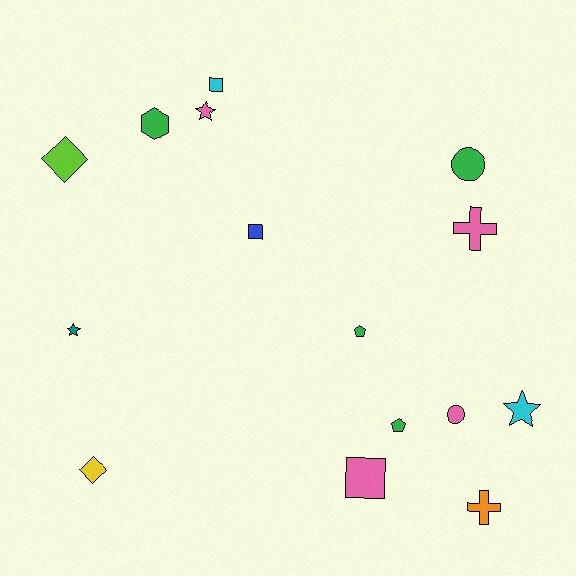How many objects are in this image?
There are 15 objects.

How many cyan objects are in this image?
There are 2 cyan objects.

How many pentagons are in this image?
There are 2 pentagons.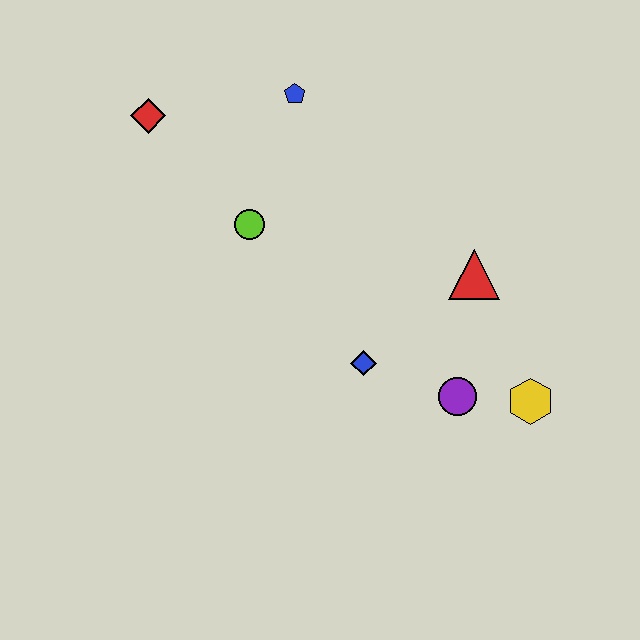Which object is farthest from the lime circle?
The yellow hexagon is farthest from the lime circle.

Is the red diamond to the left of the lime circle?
Yes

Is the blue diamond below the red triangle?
Yes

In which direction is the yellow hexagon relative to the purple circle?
The yellow hexagon is to the right of the purple circle.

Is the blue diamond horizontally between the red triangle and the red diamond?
Yes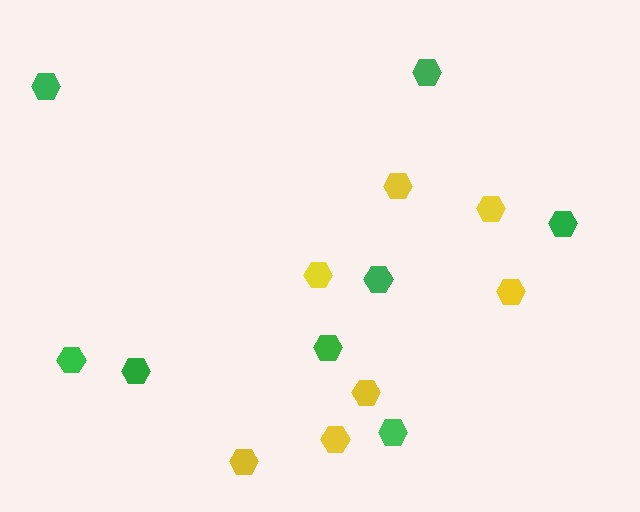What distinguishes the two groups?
There are 2 groups: one group of green hexagons (8) and one group of yellow hexagons (7).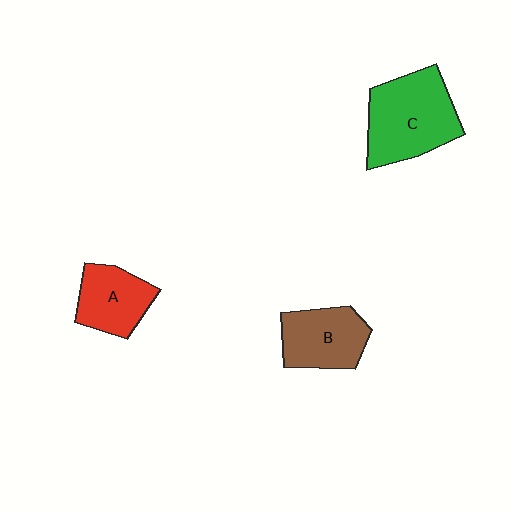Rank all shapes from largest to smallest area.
From largest to smallest: C (green), B (brown), A (red).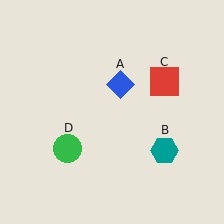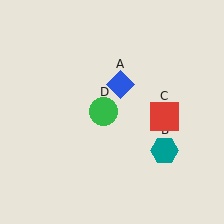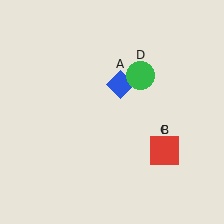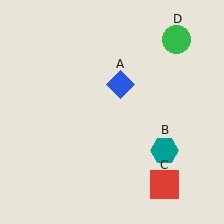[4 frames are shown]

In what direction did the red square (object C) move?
The red square (object C) moved down.